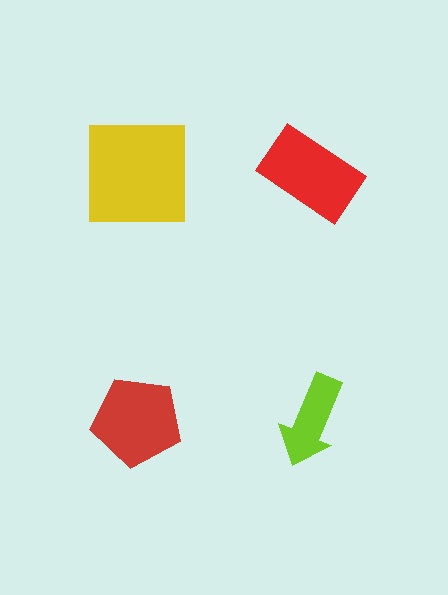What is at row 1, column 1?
A yellow square.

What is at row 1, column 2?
A red rectangle.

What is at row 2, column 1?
A red pentagon.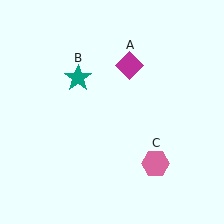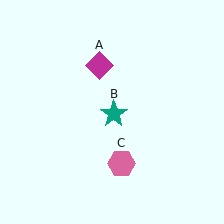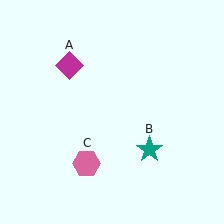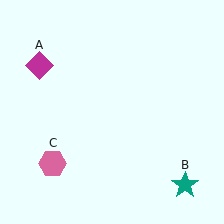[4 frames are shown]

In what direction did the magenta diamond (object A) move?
The magenta diamond (object A) moved left.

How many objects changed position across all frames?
3 objects changed position: magenta diamond (object A), teal star (object B), pink hexagon (object C).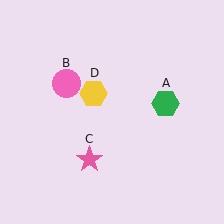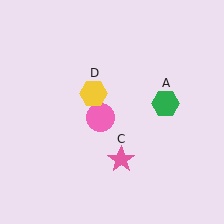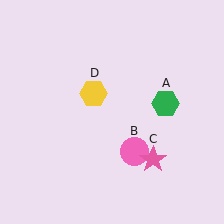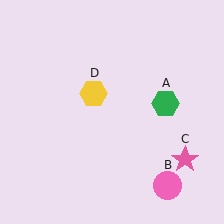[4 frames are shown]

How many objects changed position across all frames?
2 objects changed position: pink circle (object B), pink star (object C).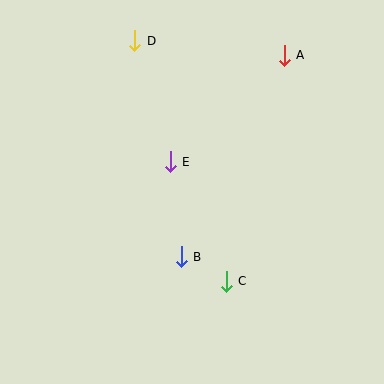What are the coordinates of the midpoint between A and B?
The midpoint between A and B is at (233, 156).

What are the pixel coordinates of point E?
Point E is at (170, 162).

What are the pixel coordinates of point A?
Point A is at (284, 55).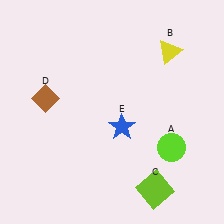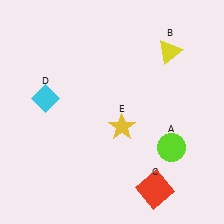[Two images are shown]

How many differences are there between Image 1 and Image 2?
There are 3 differences between the two images.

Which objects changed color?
C changed from lime to red. D changed from brown to cyan. E changed from blue to yellow.